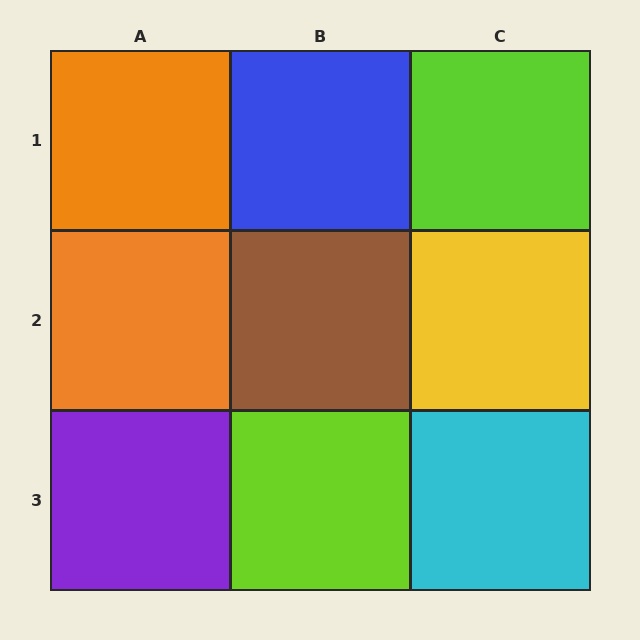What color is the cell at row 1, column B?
Blue.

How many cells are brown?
1 cell is brown.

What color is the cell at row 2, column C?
Yellow.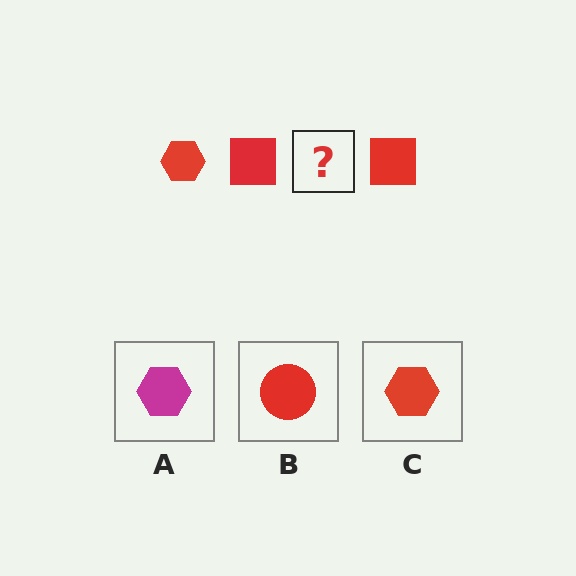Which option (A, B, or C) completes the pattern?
C.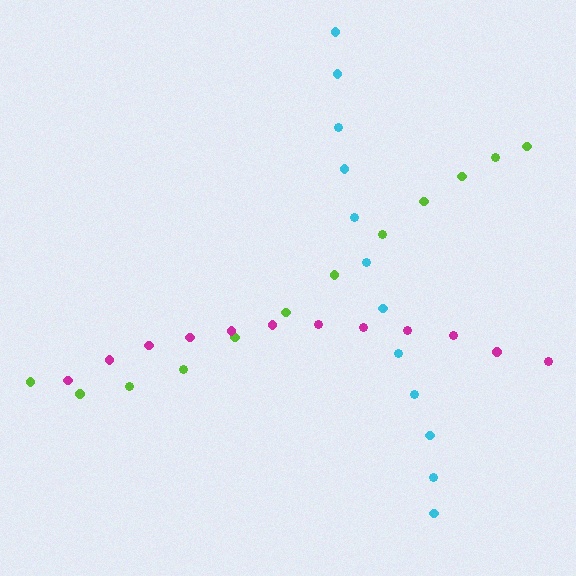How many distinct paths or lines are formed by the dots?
There are 3 distinct paths.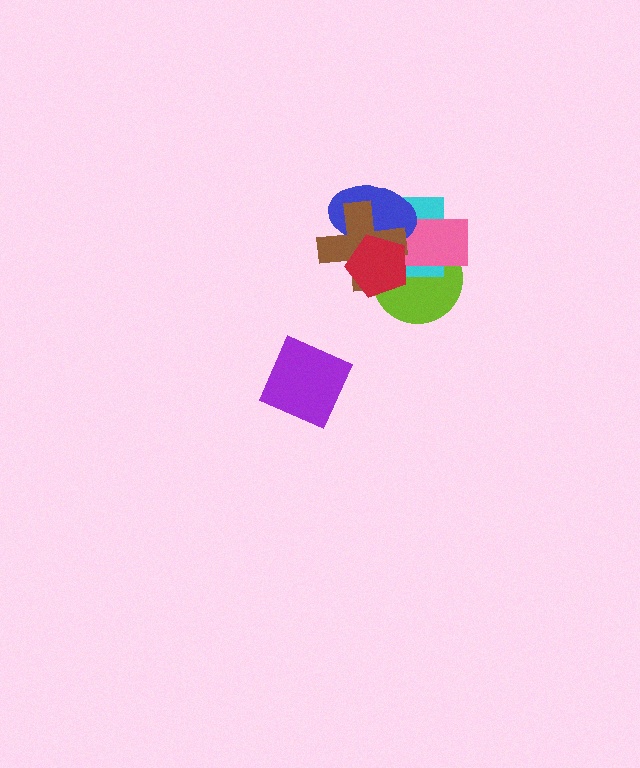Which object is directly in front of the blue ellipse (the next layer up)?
The brown cross is directly in front of the blue ellipse.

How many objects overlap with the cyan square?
5 objects overlap with the cyan square.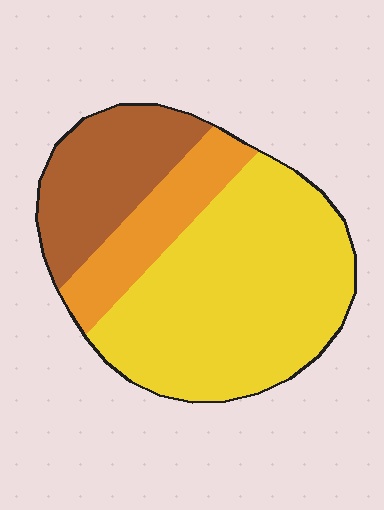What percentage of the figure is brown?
Brown covers 24% of the figure.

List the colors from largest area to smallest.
From largest to smallest: yellow, brown, orange.